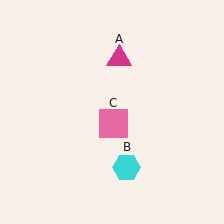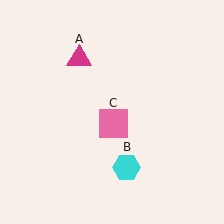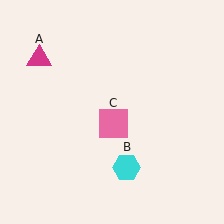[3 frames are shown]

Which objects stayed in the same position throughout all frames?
Cyan hexagon (object B) and pink square (object C) remained stationary.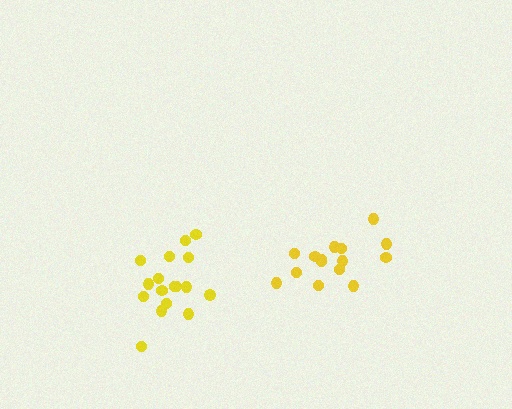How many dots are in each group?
Group 1: 15 dots, Group 2: 17 dots (32 total).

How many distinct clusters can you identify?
There are 2 distinct clusters.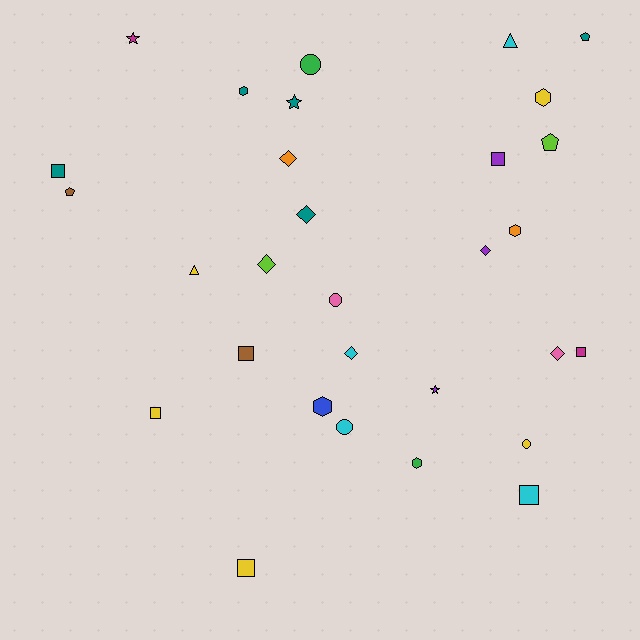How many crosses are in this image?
There are no crosses.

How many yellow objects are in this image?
There are 5 yellow objects.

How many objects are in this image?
There are 30 objects.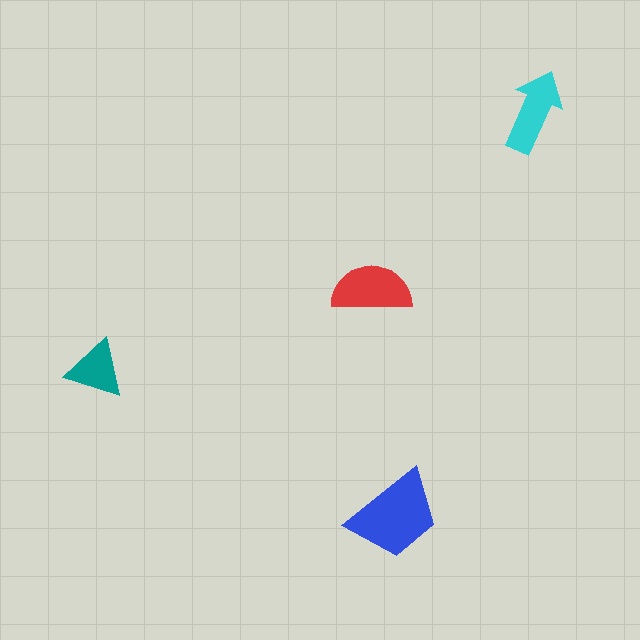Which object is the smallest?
The teal triangle.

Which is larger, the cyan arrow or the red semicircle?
The red semicircle.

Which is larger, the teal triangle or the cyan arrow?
The cyan arrow.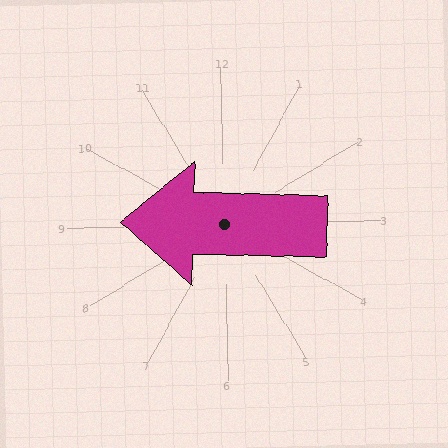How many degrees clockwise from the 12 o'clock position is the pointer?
Approximately 273 degrees.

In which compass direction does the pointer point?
West.